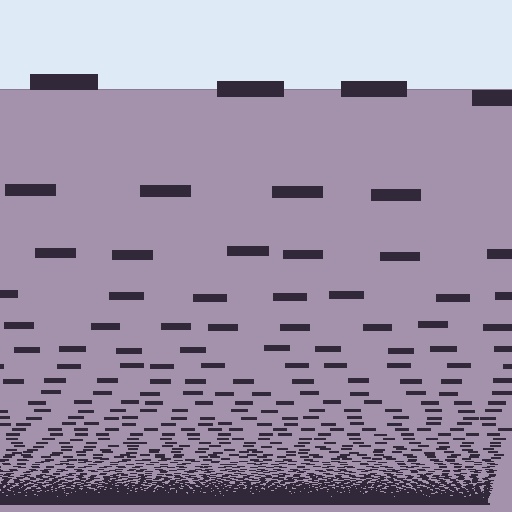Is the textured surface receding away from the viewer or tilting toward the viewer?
The surface appears to tilt toward the viewer. Texture elements get larger and sparser toward the top.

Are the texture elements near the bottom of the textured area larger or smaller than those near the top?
Smaller. The gradient is inverted — elements near the bottom are smaller and denser.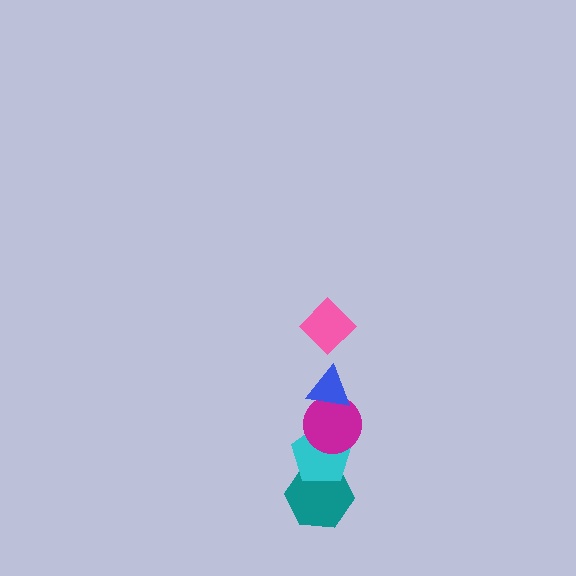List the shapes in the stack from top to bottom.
From top to bottom: the pink diamond, the blue triangle, the magenta circle, the cyan pentagon, the teal hexagon.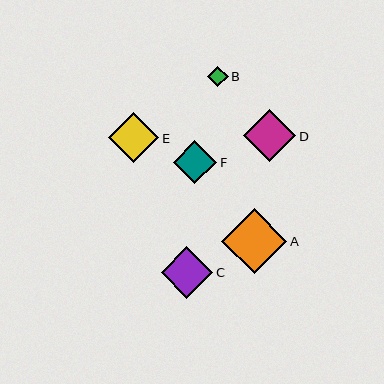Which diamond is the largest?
Diamond A is the largest with a size of approximately 65 pixels.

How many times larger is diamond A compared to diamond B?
Diamond A is approximately 3.2 times the size of diamond B.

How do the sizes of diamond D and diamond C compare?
Diamond D and diamond C are approximately the same size.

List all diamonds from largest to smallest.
From largest to smallest: A, D, C, E, F, B.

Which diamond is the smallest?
Diamond B is the smallest with a size of approximately 20 pixels.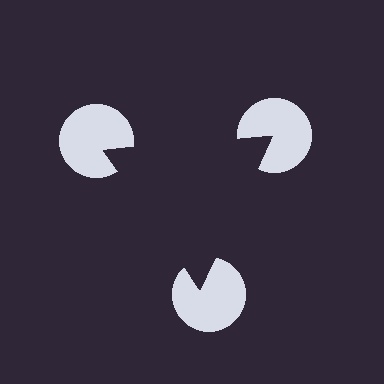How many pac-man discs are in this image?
There are 3 — one at each vertex of the illusory triangle.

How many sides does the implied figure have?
3 sides.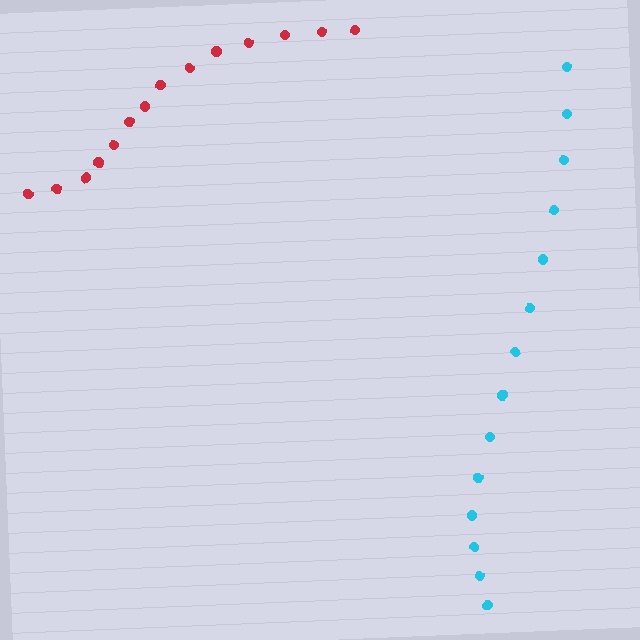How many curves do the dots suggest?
There are 2 distinct paths.